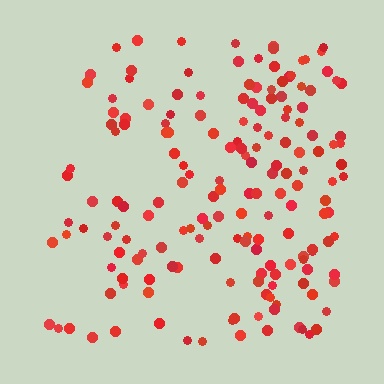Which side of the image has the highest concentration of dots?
The right.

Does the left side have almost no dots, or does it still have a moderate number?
Still a moderate number, just noticeably fewer than the right.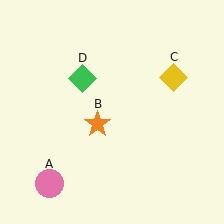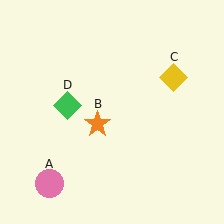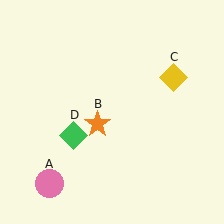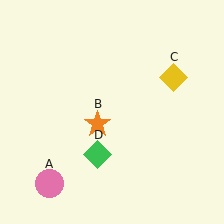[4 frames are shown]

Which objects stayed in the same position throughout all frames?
Pink circle (object A) and orange star (object B) and yellow diamond (object C) remained stationary.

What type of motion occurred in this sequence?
The green diamond (object D) rotated counterclockwise around the center of the scene.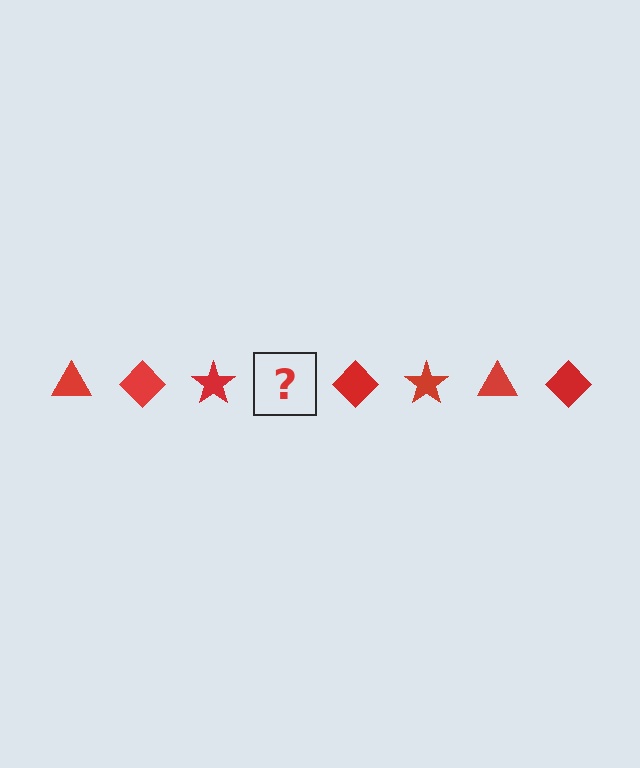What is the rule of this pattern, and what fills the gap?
The rule is that the pattern cycles through triangle, diamond, star shapes in red. The gap should be filled with a red triangle.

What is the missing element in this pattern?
The missing element is a red triangle.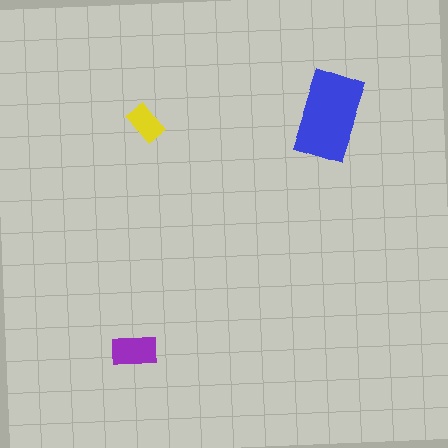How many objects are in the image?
There are 3 objects in the image.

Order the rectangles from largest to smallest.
the blue one, the purple one, the yellow one.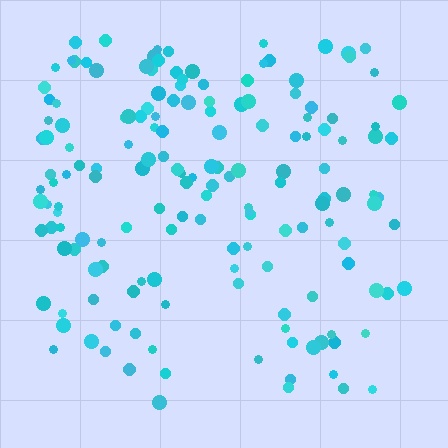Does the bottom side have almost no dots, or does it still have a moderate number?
Still a moderate number, just noticeably fewer than the top.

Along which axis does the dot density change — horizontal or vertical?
Vertical.